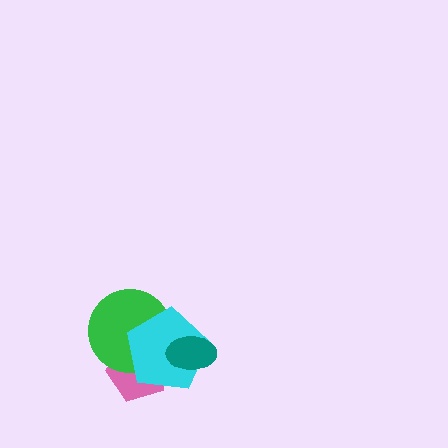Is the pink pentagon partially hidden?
Yes, it is partially covered by another shape.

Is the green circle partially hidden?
Yes, it is partially covered by another shape.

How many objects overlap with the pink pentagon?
2 objects overlap with the pink pentagon.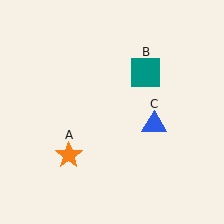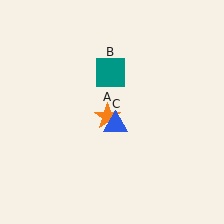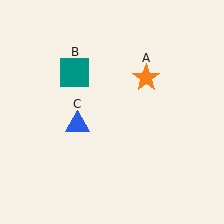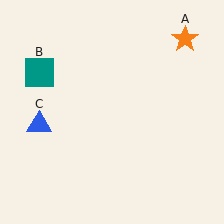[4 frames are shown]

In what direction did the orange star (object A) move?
The orange star (object A) moved up and to the right.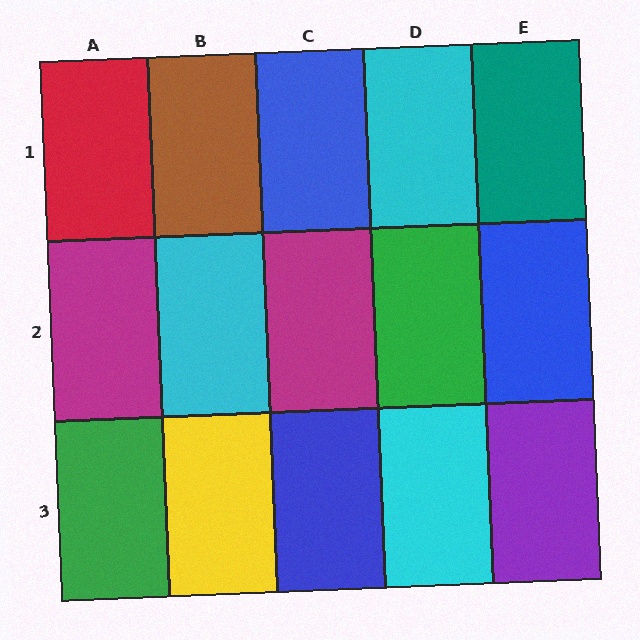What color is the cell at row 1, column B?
Brown.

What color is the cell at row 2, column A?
Magenta.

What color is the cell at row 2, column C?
Magenta.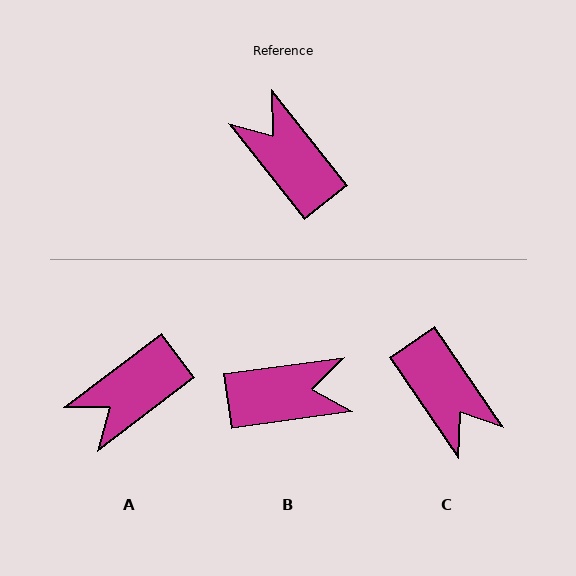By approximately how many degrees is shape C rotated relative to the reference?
Approximately 176 degrees counter-clockwise.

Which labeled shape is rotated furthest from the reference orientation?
C, about 176 degrees away.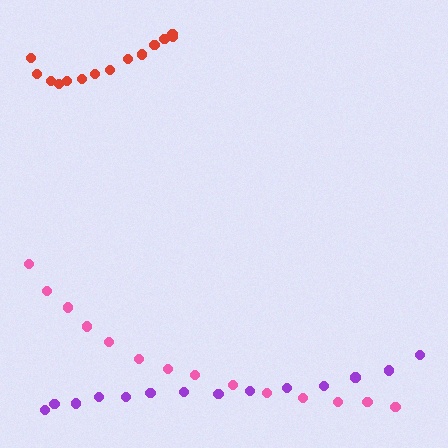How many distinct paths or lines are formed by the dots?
There are 3 distinct paths.